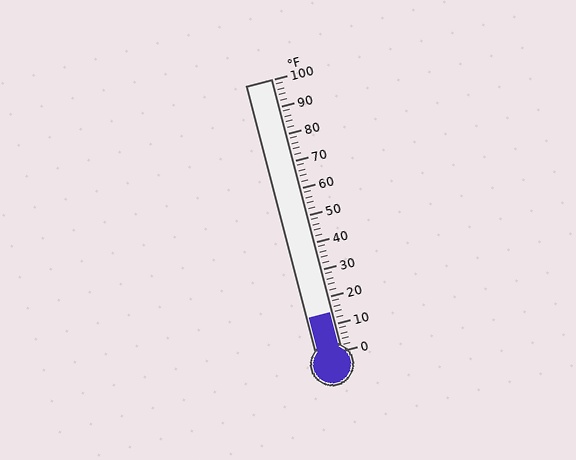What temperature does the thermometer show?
The thermometer shows approximately 14°F.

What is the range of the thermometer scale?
The thermometer scale ranges from 0°F to 100°F.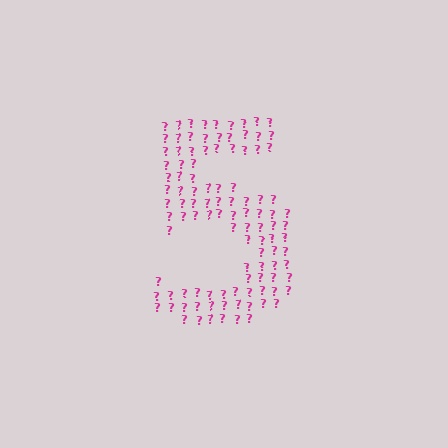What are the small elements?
The small elements are question marks.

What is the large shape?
The large shape is the digit 5.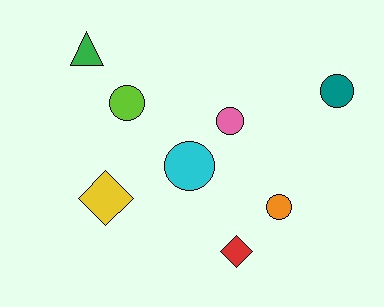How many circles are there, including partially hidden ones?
There are 5 circles.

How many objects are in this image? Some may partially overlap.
There are 8 objects.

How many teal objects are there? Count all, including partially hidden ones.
There is 1 teal object.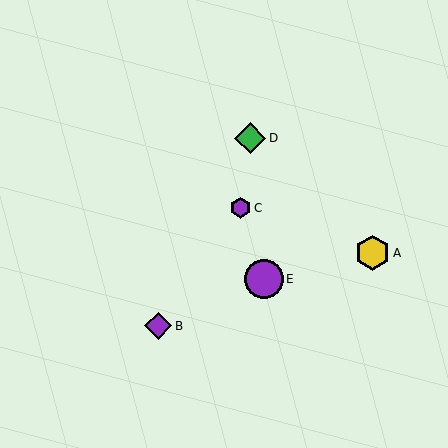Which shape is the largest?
The purple circle (labeled E) is the largest.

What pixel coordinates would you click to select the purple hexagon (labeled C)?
Click at (240, 208) to select the purple hexagon C.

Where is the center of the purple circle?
The center of the purple circle is at (264, 279).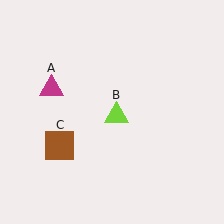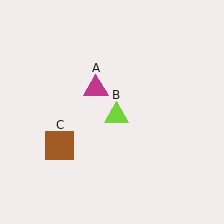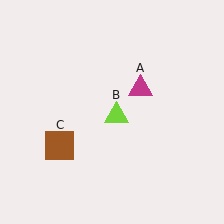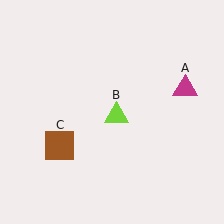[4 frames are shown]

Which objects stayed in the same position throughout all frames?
Lime triangle (object B) and brown square (object C) remained stationary.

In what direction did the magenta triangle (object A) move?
The magenta triangle (object A) moved right.